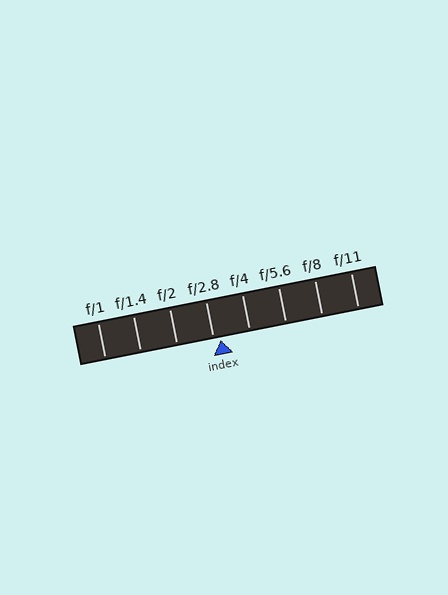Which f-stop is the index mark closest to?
The index mark is closest to f/2.8.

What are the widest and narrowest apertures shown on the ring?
The widest aperture shown is f/1 and the narrowest is f/11.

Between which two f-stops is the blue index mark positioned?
The index mark is between f/2.8 and f/4.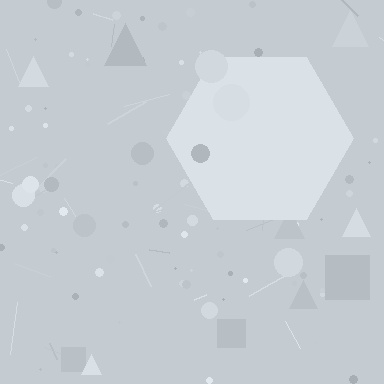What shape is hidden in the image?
A hexagon is hidden in the image.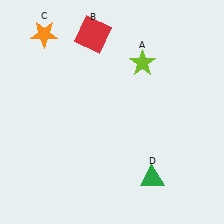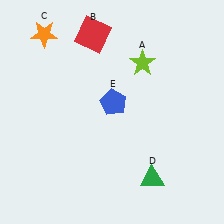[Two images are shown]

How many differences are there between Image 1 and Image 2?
There is 1 difference between the two images.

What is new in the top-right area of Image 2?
A blue pentagon (E) was added in the top-right area of Image 2.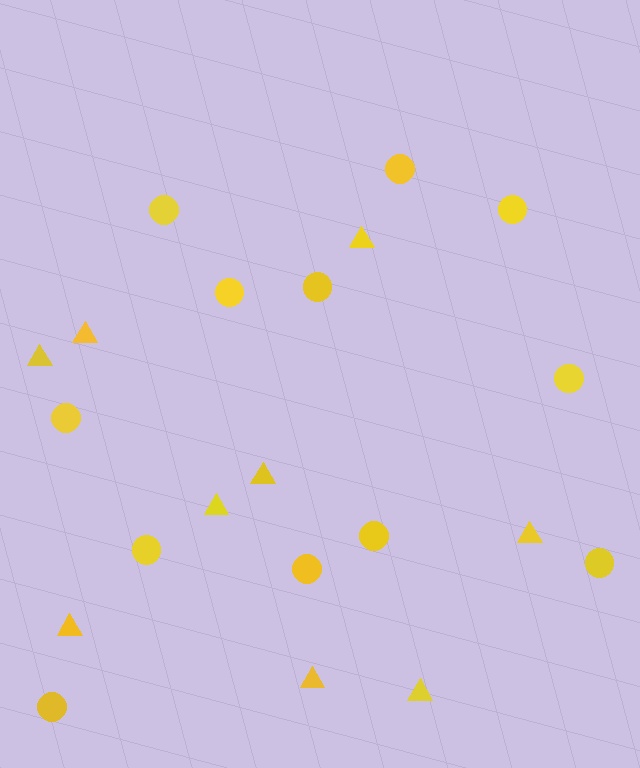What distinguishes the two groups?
There are 2 groups: one group of circles (12) and one group of triangles (9).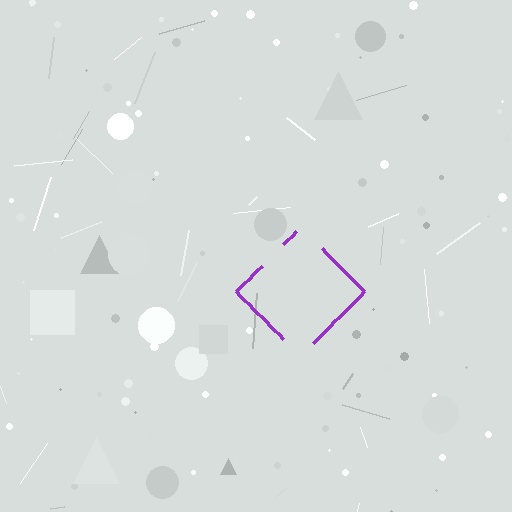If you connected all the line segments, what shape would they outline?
They would outline a diamond.